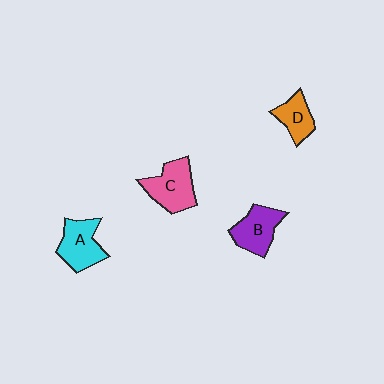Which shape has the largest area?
Shape C (pink).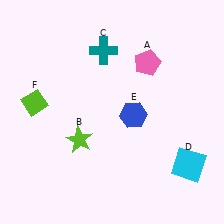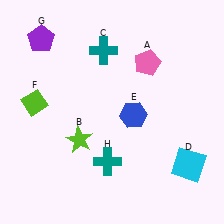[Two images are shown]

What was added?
A purple pentagon (G), a teal cross (H) were added in Image 2.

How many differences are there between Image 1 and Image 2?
There are 2 differences between the two images.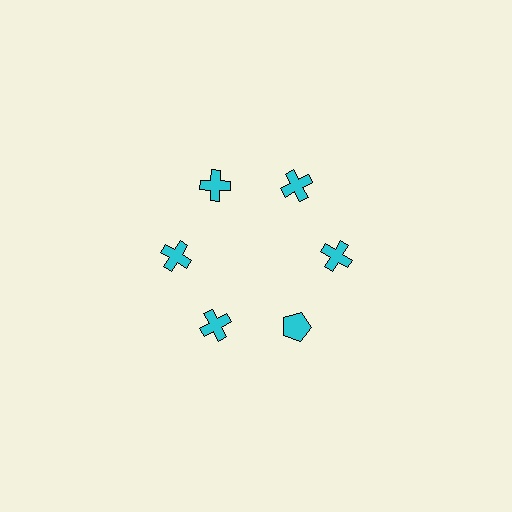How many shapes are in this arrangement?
There are 6 shapes arranged in a ring pattern.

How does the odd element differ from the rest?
It has a different shape: pentagon instead of cross.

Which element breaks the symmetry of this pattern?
The cyan pentagon at roughly the 5 o'clock position breaks the symmetry. All other shapes are cyan crosses.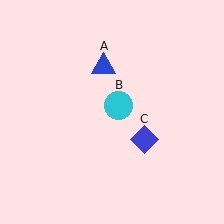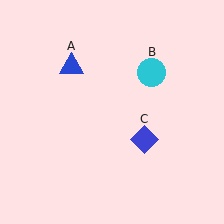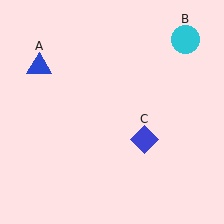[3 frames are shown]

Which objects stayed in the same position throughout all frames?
Blue diamond (object C) remained stationary.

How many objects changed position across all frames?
2 objects changed position: blue triangle (object A), cyan circle (object B).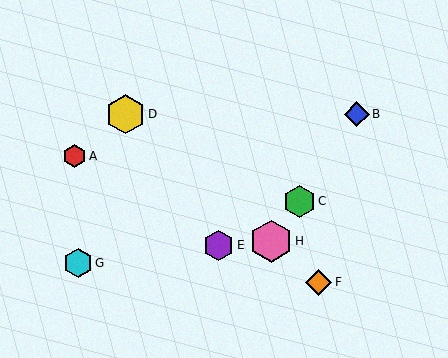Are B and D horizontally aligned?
Yes, both are at y≈114.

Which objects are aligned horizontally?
Objects B, D are aligned horizontally.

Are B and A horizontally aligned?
No, B is at y≈114 and A is at y≈156.